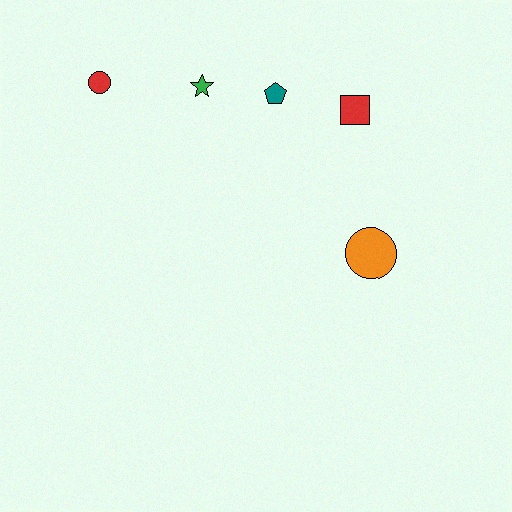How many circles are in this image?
There are 2 circles.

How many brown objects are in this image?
There are no brown objects.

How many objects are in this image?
There are 5 objects.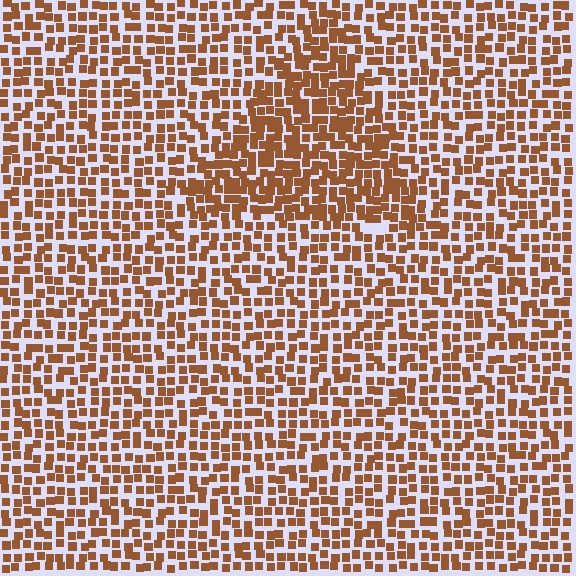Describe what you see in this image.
The image contains small brown elements arranged at two different densities. A triangle-shaped region is visible where the elements are more densely packed than the surrounding area.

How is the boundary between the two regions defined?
The boundary is defined by a change in element density (approximately 1.5x ratio). All elements are the same color, size, and shape.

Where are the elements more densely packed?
The elements are more densely packed inside the triangle boundary.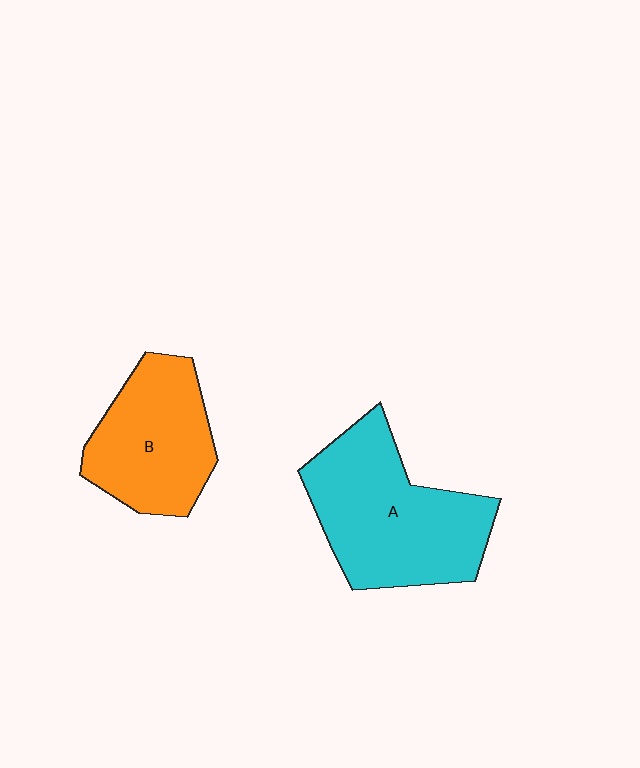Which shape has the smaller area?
Shape B (orange).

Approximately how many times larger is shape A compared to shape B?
Approximately 1.4 times.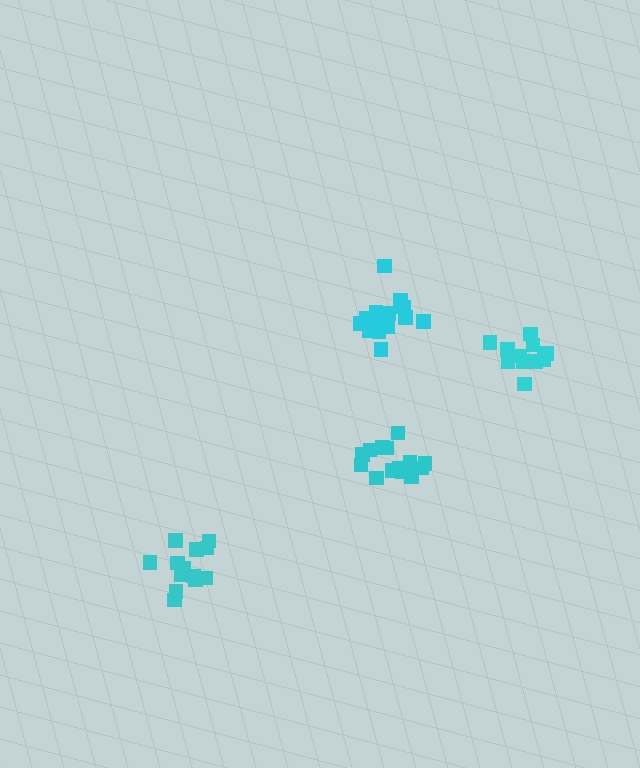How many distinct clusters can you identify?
There are 4 distinct clusters.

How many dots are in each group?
Group 1: 12 dots, Group 2: 14 dots, Group 3: 14 dots, Group 4: 15 dots (55 total).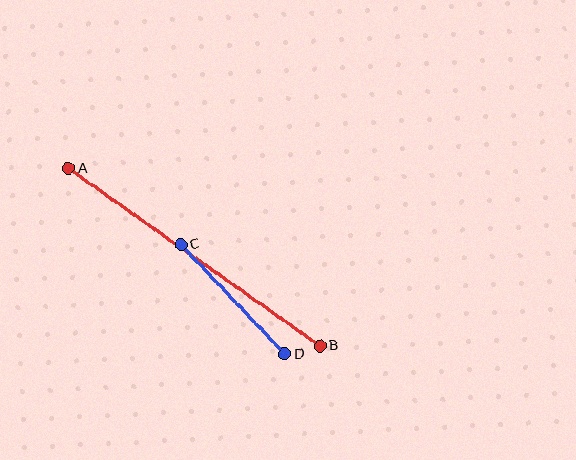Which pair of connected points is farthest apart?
Points A and B are farthest apart.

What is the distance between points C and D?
The distance is approximately 151 pixels.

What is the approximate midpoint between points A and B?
The midpoint is at approximately (194, 257) pixels.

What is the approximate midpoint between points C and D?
The midpoint is at approximately (233, 299) pixels.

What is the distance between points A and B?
The distance is approximately 308 pixels.